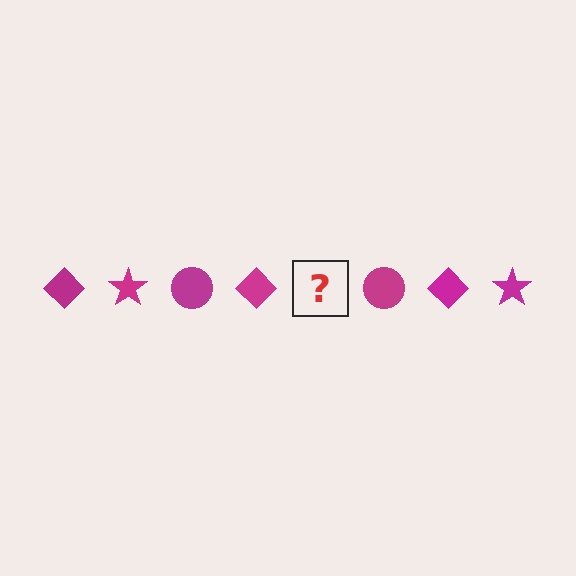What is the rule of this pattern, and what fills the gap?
The rule is that the pattern cycles through diamond, star, circle shapes in magenta. The gap should be filled with a magenta star.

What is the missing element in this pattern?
The missing element is a magenta star.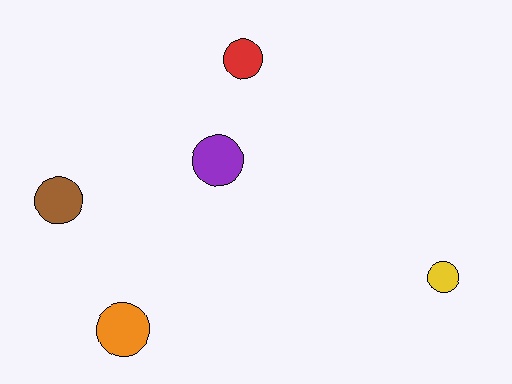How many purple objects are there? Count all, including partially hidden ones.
There is 1 purple object.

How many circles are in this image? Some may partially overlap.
There are 5 circles.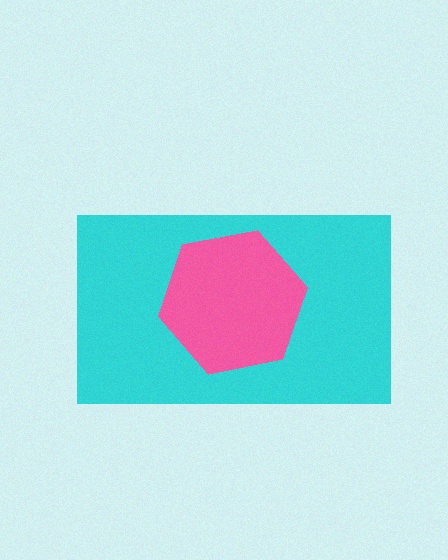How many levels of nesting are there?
2.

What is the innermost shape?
The pink hexagon.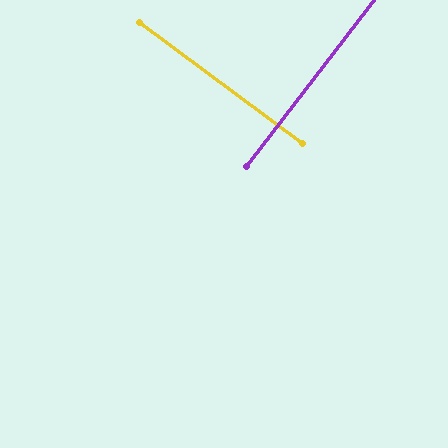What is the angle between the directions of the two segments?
Approximately 89 degrees.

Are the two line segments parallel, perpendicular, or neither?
Perpendicular — they meet at approximately 89°.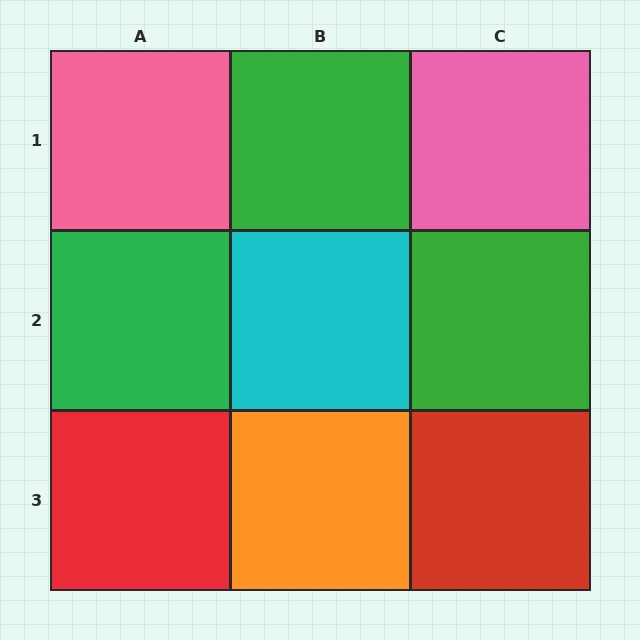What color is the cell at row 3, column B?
Orange.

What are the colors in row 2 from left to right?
Green, cyan, green.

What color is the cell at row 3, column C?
Red.